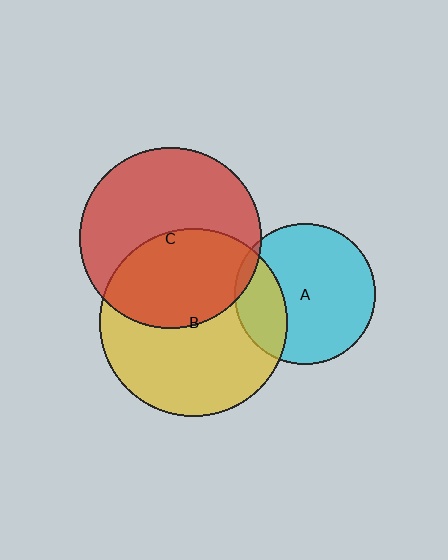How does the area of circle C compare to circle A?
Approximately 1.6 times.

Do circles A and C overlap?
Yes.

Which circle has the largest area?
Circle B (yellow).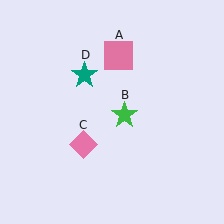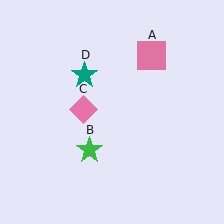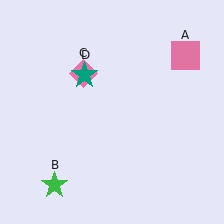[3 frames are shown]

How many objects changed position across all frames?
3 objects changed position: pink square (object A), green star (object B), pink diamond (object C).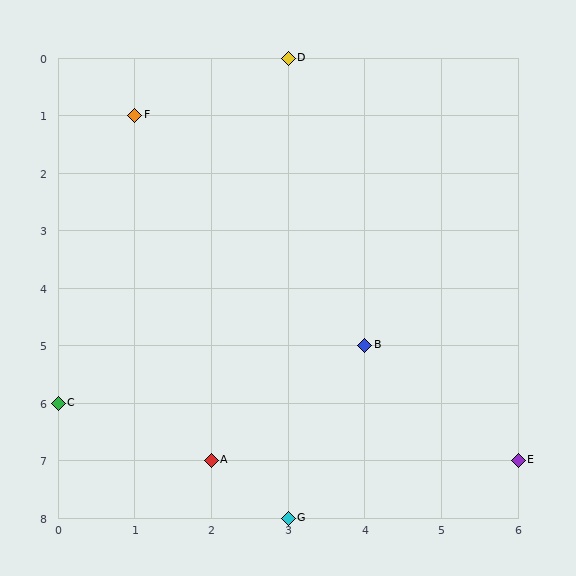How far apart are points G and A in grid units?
Points G and A are 1 column and 1 row apart (about 1.4 grid units diagonally).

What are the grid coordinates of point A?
Point A is at grid coordinates (2, 7).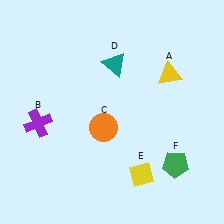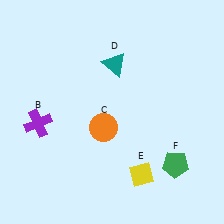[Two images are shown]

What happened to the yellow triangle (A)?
The yellow triangle (A) was removed in Image 2. It was in the top-right area of Image 1.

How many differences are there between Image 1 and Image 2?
There is 1 difference between the two images.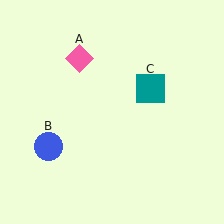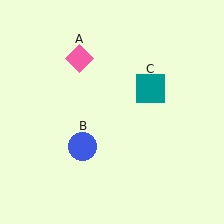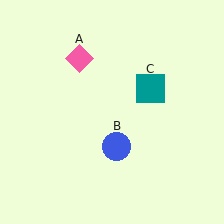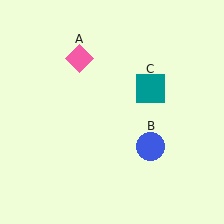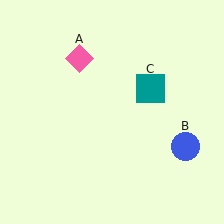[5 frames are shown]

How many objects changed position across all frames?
1 object changed position: blue circle (object B).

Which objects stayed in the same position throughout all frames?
Pink diamond (object A) and teal square (object C) remained stationary.